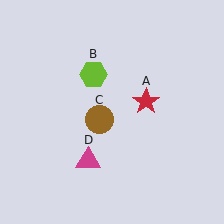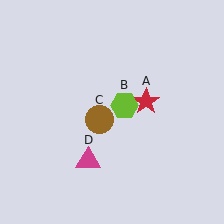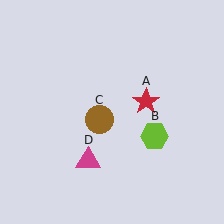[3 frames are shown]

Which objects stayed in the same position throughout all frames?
Red star (object A) and brown circle (object C) and magenta triangle (object D) remained stationary.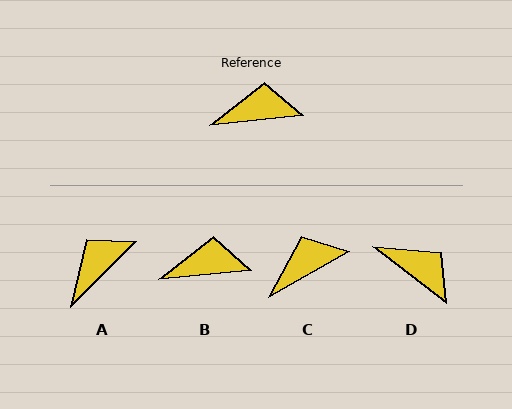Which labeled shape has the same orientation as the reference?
B.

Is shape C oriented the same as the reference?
No, it is off by about 24 degrees.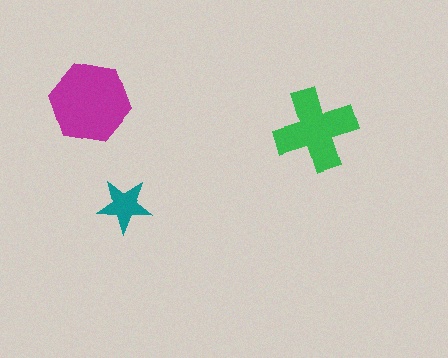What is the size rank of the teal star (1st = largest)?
3rd.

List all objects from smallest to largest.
The teal star, the green cross, the magenta hexagon.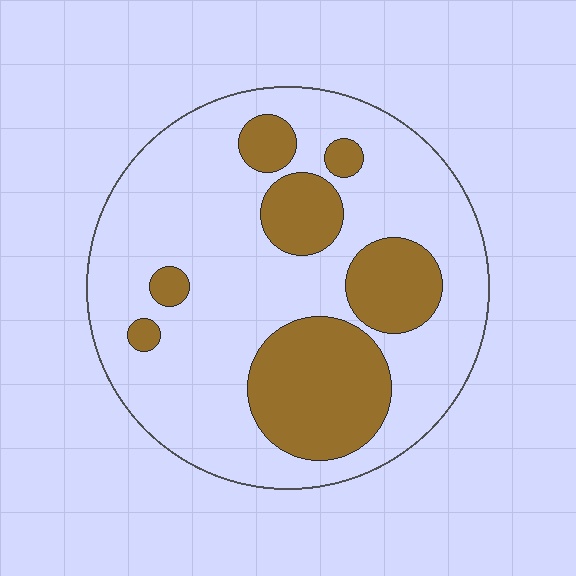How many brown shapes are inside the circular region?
7.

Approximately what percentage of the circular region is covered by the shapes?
Approximately 30%.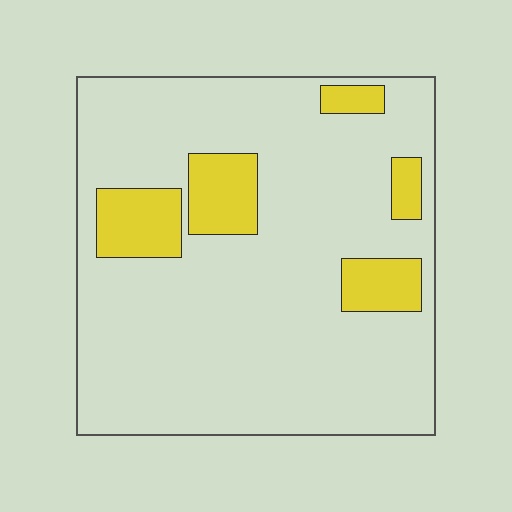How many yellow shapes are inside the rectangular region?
5.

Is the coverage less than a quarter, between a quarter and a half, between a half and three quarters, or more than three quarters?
Less than a quarter.